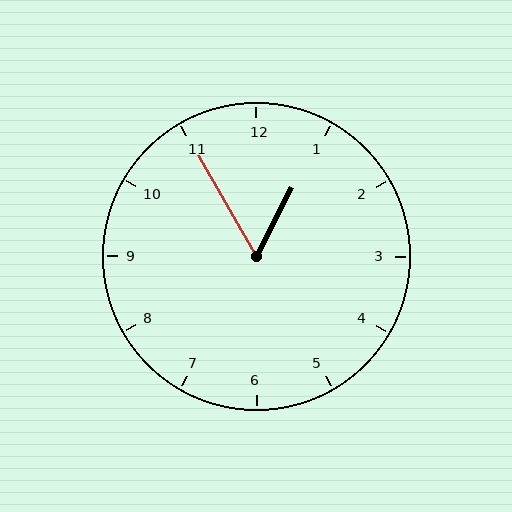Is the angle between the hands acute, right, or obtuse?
It is acute.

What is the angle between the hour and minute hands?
Approximately 58 degrees.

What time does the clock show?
12:55.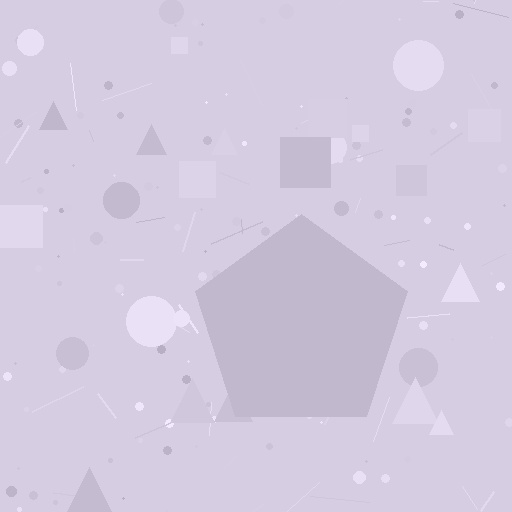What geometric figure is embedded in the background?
A pentagon is embedded in the background.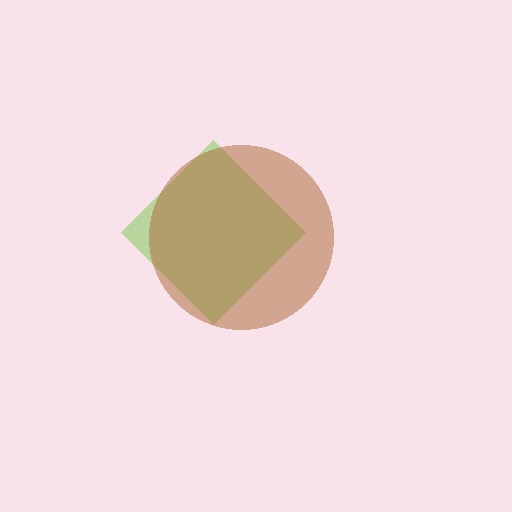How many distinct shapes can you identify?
There are 2 distinct shapes: a lime diamond, a brown circle.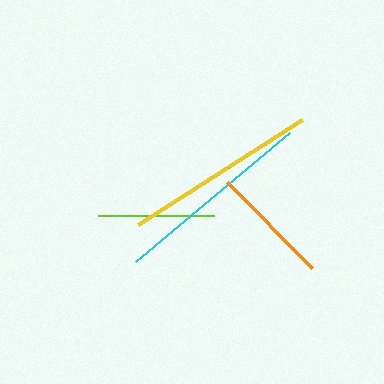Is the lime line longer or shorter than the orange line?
The orange line is longer than the lime line.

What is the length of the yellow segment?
The yellow segment is approximately 194 pixels long.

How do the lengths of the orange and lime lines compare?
The orange and lime lines are approximately the same length.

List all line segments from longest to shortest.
From longest to shortest: cyan, yellow, orange, lime.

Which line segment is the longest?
The cyan line is the longest at approximately 200 pixels.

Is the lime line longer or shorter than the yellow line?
The yellow line is longer than the lime line.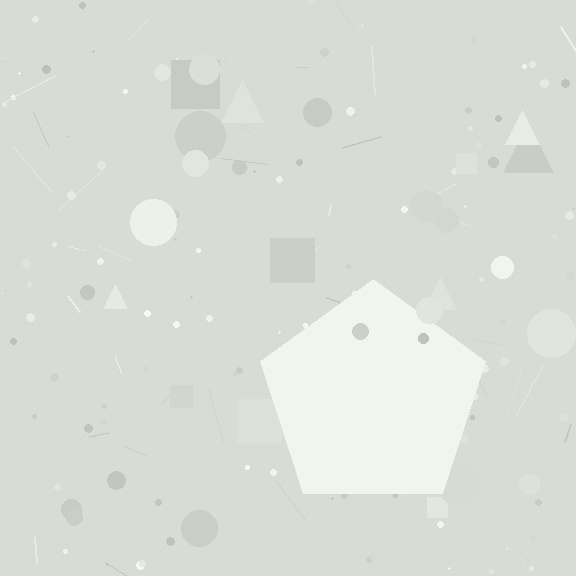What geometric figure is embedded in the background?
A pentagon is embedded in the background.